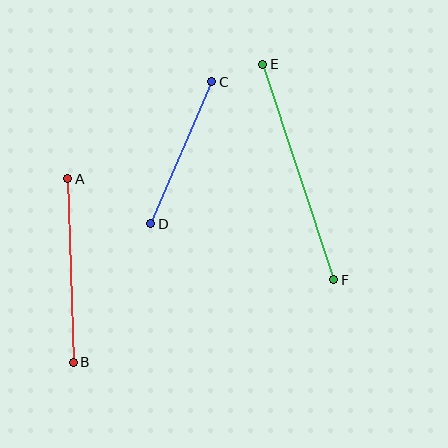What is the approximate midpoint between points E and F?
The midpoint is at approximately (298, 172) pixels.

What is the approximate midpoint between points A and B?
The midpoint is at approximately (71, 271) pixels.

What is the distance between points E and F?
The distance is approximately 227 pixels.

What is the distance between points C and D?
The distance is approximately 155 pixels.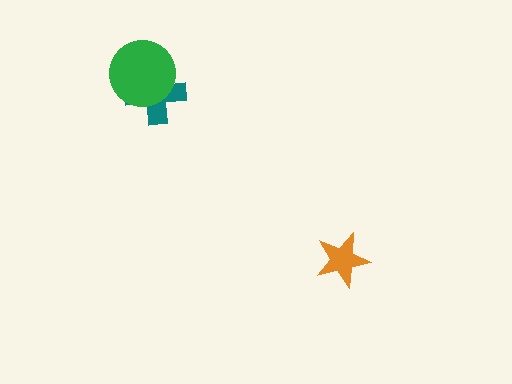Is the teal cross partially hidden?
Yes, it is partially covered by another shape.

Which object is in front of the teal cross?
The green circle is in front of the teal cross.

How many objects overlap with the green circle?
1 object overlaps with the green circle.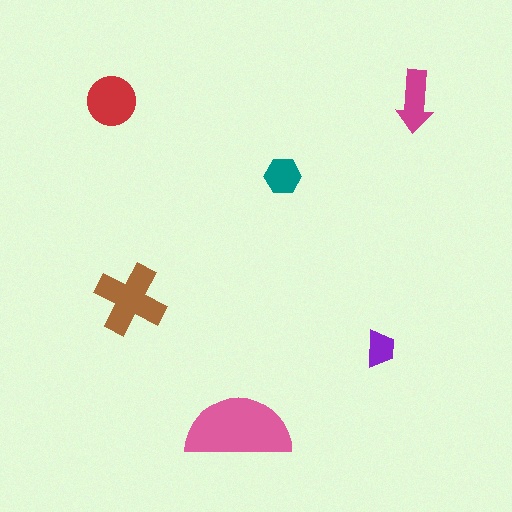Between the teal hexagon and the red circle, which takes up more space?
The red circle.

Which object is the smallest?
The purple trapezoid.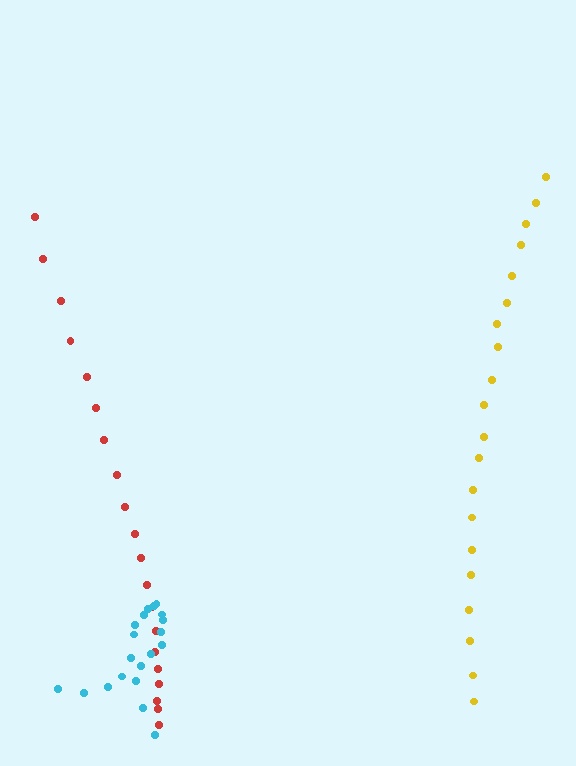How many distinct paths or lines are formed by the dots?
There are 3 distinct paths.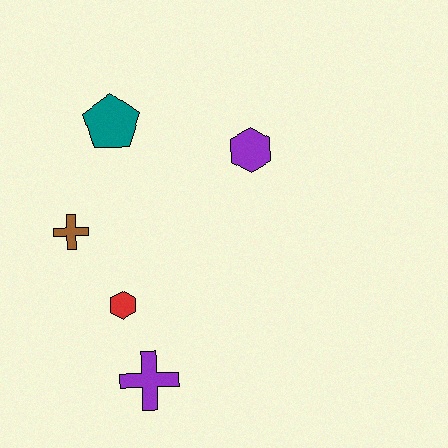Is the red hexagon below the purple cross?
No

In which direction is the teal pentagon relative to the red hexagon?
The teal pentagon is above the red hexagon.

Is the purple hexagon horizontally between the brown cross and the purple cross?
No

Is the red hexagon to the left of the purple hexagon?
Yes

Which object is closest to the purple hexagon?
The teal pentagon is closest to the purple hexagon.